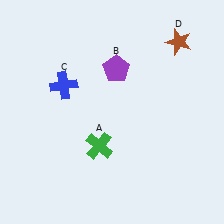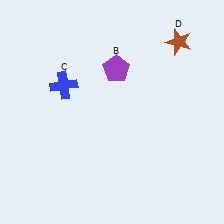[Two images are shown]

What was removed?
The green cross (A) was removed in Image 2.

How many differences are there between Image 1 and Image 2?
There is 1 difference between the two images.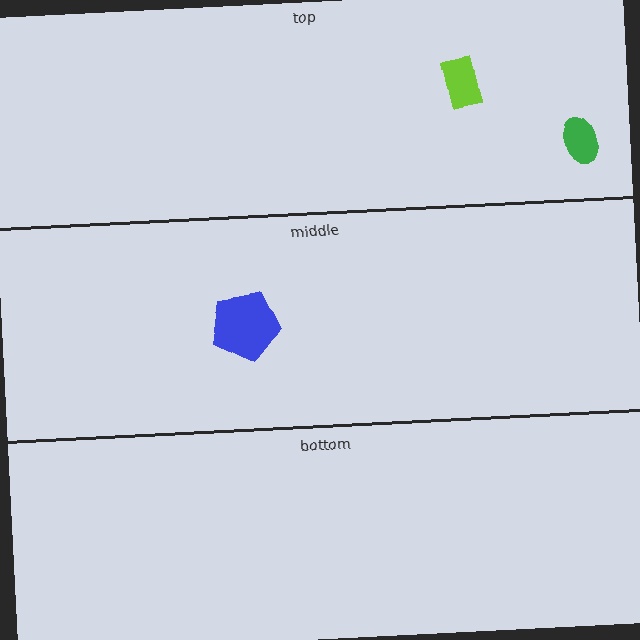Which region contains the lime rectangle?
The top region.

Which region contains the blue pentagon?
The middle region.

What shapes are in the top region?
The lime rectangle, the green ellipse.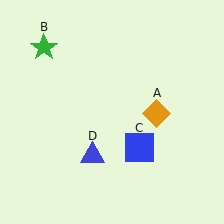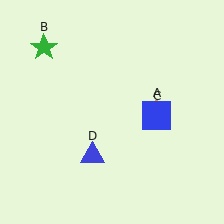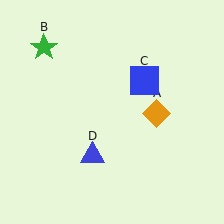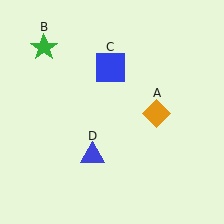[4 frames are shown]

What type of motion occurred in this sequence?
The blue square (object C) rotated counterclockwise around the center of the scene.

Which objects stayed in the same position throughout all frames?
Orange diamond (object A) and green star (object B) and blue triangle (object D) remained stationary.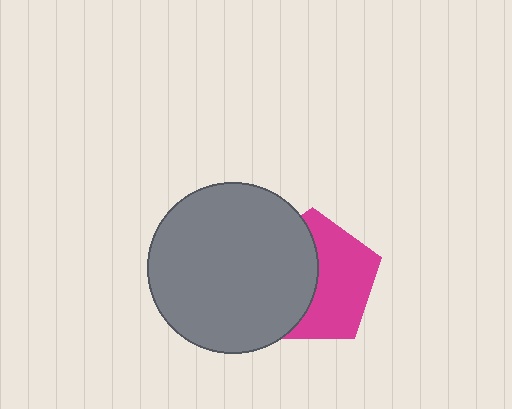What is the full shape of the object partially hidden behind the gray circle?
The partially hidden object is a magenta pentagon.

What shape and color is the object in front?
The object in front is a gray circle.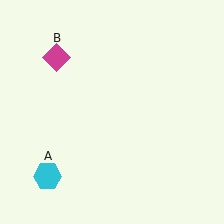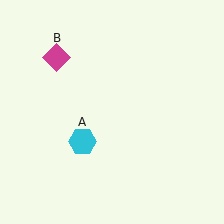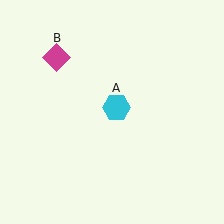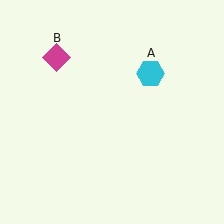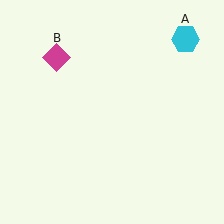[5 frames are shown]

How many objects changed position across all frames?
1 object changed position: cyan hexagon (object A).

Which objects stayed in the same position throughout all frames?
Magenta diamond (object B) remained stationary.